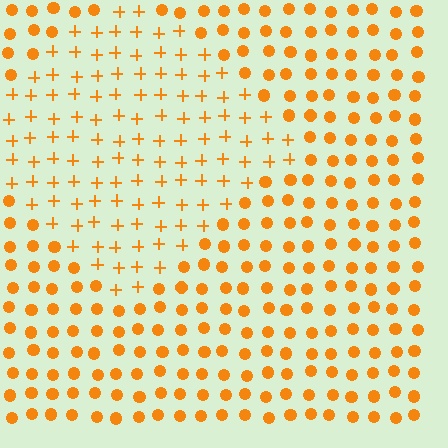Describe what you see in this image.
The image is filled with small orange elements arranged in a uniform grid. A diamond-shaped region contains plus signs, while the surrounding area contains circles. The boundary is defined purely by the change in element shape.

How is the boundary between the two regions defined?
The boundary is defined by a change in element shape: plus signs inside vs. circles outside. All elements share the same color and spacing.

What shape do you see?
I see a diamond.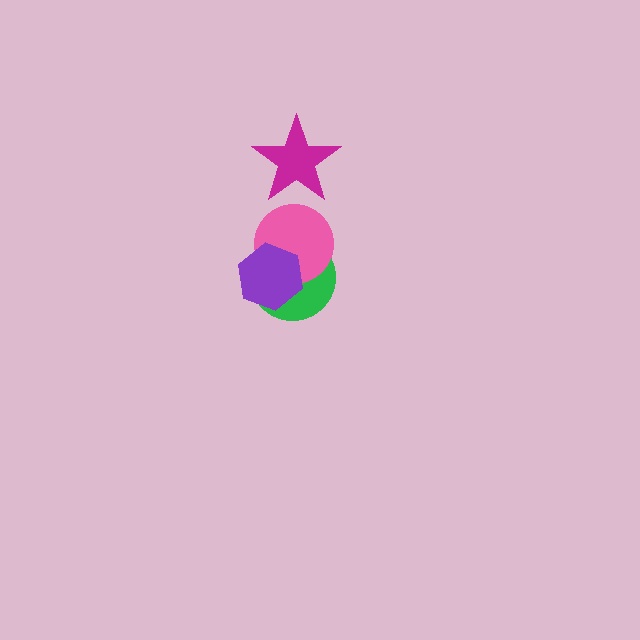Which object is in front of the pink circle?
The purple hexagon is in front of the pink circle.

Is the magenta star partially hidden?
No, no other shape covers it.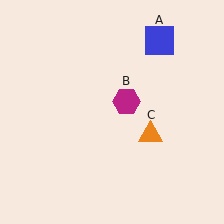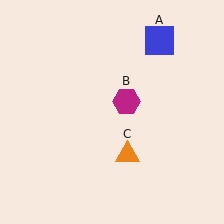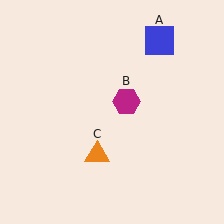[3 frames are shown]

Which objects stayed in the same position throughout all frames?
Blue square (object A) and magenta hexagon (object B) remained stationary.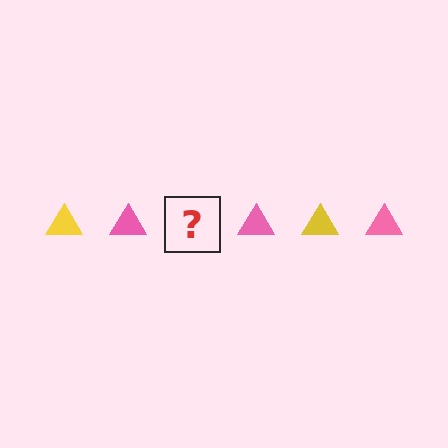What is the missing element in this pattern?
The missing element is a yellow triangle.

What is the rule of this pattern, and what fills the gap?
The rule is that the pattern cycles through yellow, pink triangles. The gap should be filled with a yellow triangle.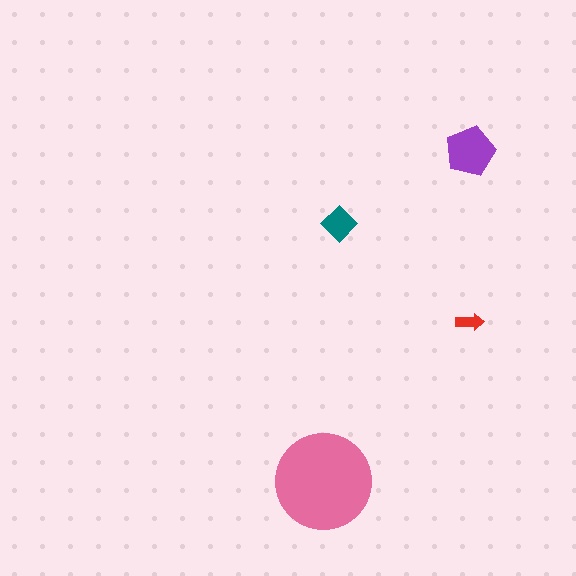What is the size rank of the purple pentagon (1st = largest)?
2nd.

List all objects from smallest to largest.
The red arrow, the teal diamond, the purple pentagon, the pink circle.